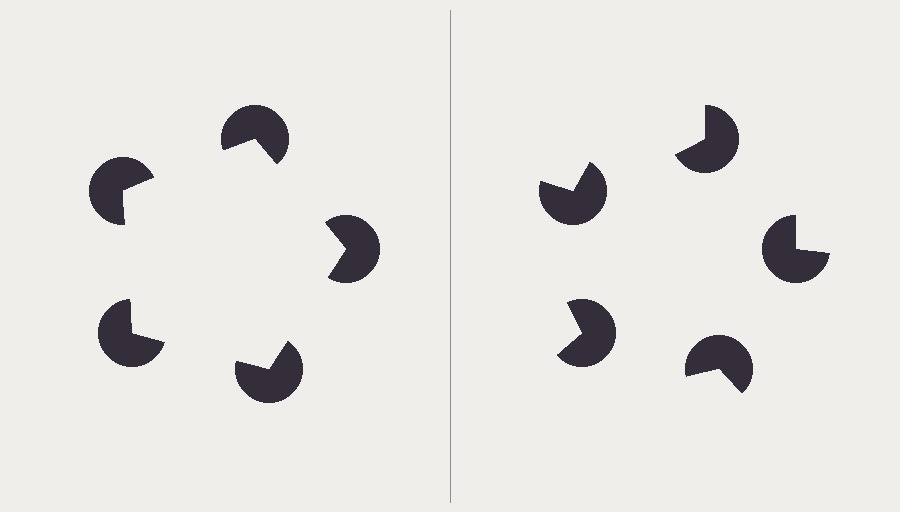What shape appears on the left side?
An illusory pentagon.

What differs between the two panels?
The pac-man discs are positioned identically on both sides; only the wedge orientations differ. On the left they align to a pentagon; on the right they are misaligned.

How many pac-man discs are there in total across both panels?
10 — 5 on each side.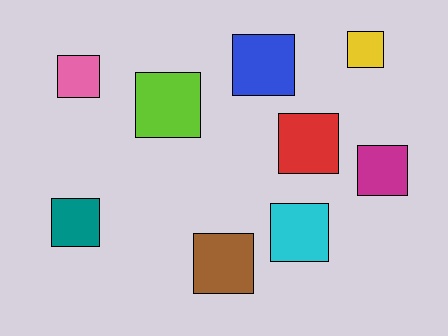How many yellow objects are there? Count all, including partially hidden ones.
There is 1 yellow object.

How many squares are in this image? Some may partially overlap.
There are 9 squares.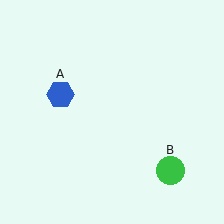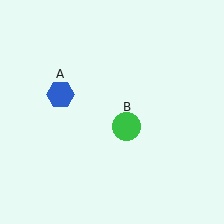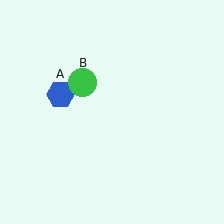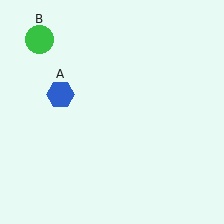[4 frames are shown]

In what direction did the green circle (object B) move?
The green circle (object B) moved up and to the left.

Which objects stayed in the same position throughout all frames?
Blue hexagon (object A) remained stationary.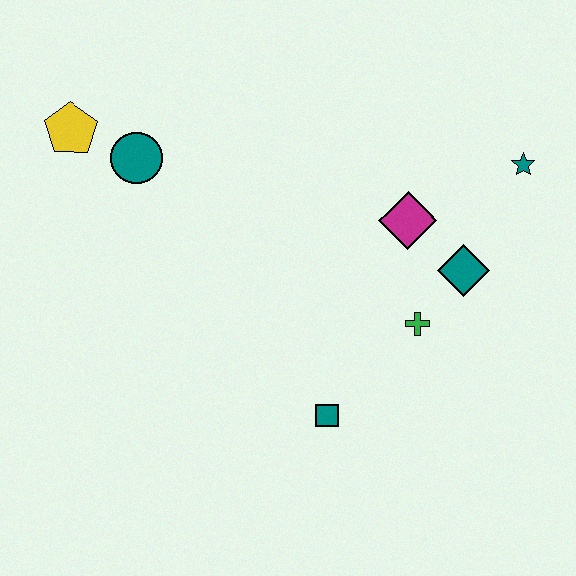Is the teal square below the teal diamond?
Yes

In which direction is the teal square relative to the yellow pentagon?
The teal square is below the yellow pentagon.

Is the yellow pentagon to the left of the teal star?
Yes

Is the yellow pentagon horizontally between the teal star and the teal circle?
No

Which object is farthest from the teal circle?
The teal star is farthest from the teal circle.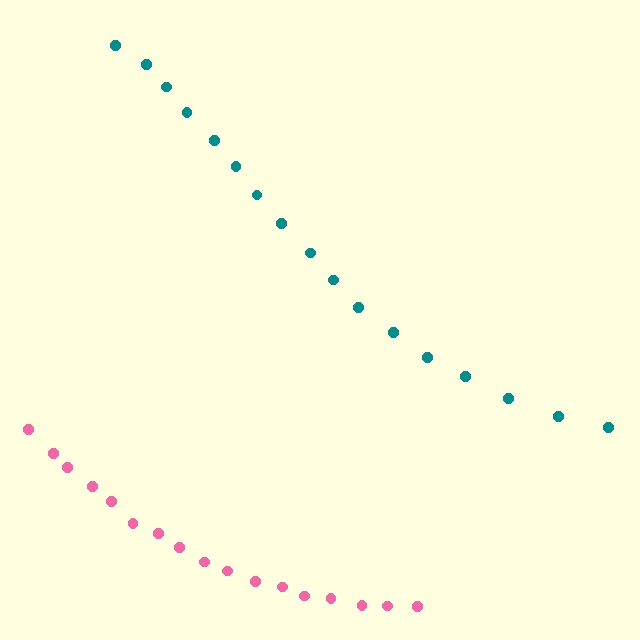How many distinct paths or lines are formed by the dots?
There are 2 distinct paths.